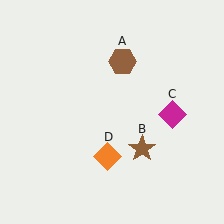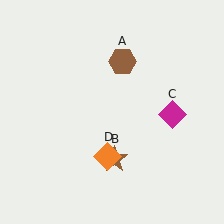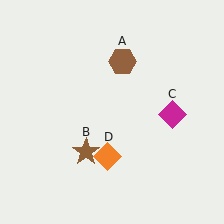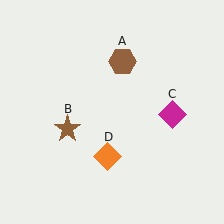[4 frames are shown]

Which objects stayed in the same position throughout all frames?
Brown hexagon (object A) and magenta diamond (object C) and orange diamond (object D) remained stationary.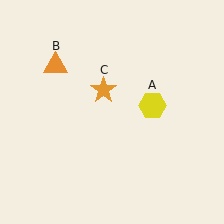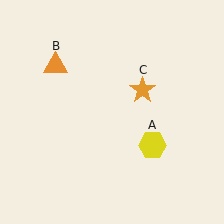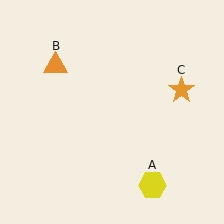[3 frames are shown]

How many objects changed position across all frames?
2 objects changed position: yellow hexagon (object A), orange star (object C).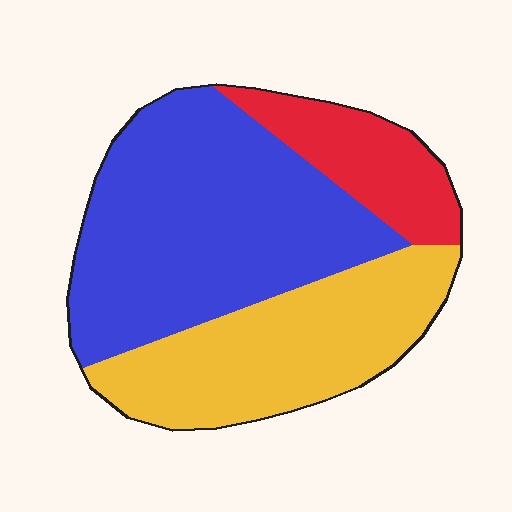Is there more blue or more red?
Blue.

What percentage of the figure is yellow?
Yellow takes up about one third (1/3) of the figure.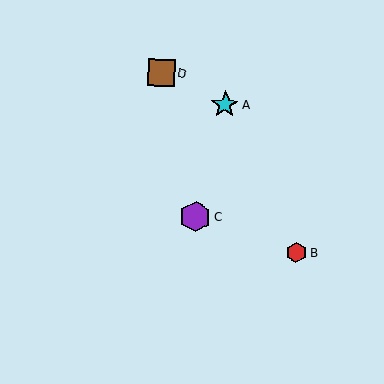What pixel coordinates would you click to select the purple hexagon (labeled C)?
Click at (195, 217) to select the purple hexagon C.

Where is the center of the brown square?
The center of the brown square is at (161, 73).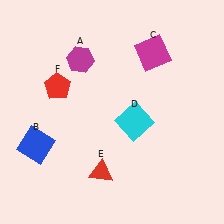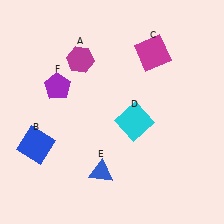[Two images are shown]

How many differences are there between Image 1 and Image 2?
There are 2 differences between the two images.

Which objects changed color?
E changed from red to blue. F changed from red to purple.